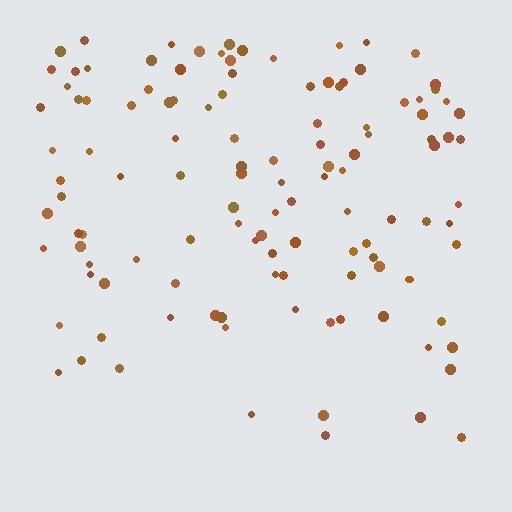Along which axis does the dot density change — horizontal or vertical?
Vertical.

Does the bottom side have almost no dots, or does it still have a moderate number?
Still a moderate number, just noticeably fewer than the top.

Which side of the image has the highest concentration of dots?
The top.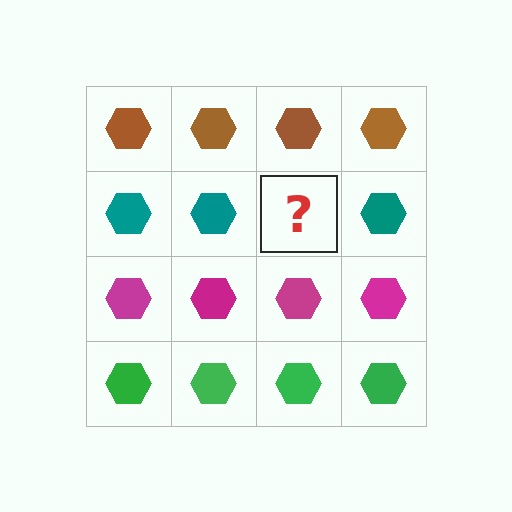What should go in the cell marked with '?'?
The missing cell should contain a teal hexagon.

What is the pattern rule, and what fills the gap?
The rule is that each row has a consistent color. The gap should be filled with a teal hexagon.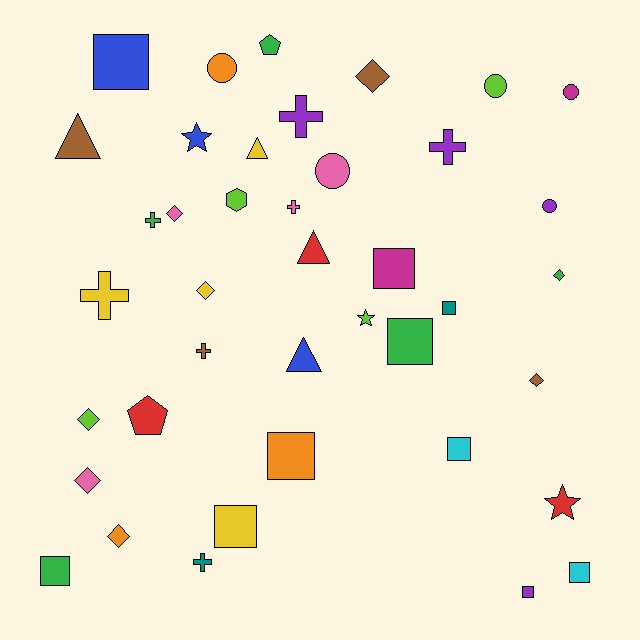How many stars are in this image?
There are 3 stars.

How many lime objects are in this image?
There are 4 lime objects.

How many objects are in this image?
There are 40 objects.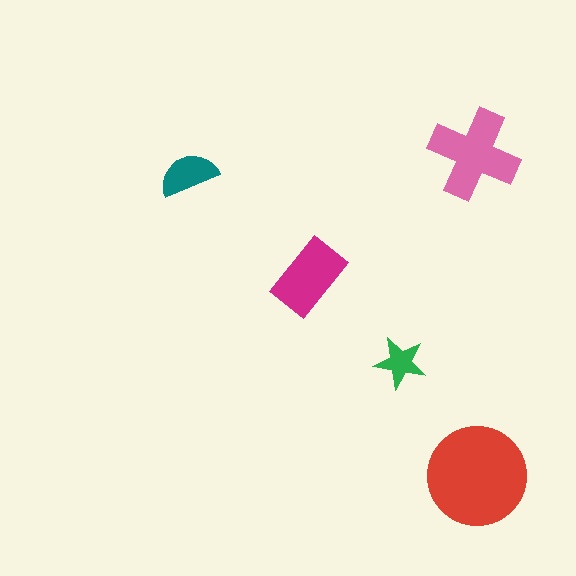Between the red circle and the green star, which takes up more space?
The red circle.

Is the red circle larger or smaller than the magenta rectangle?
Larger.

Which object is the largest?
The red circle.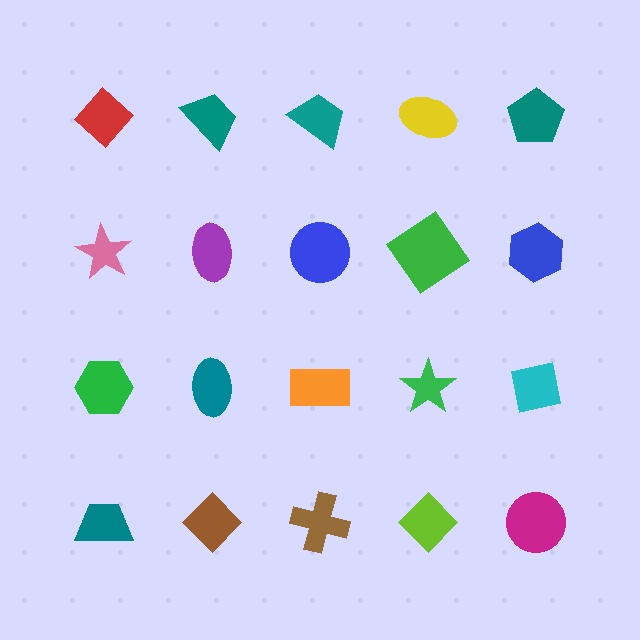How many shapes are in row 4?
5 shapes.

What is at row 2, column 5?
A blue hexagon.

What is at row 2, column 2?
A purple ellipse.